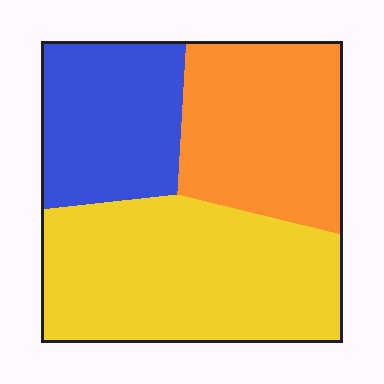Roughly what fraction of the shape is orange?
Orange takes up about one third (1/3) of the shape.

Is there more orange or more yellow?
Yellow.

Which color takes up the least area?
Blue, at roughly 25%.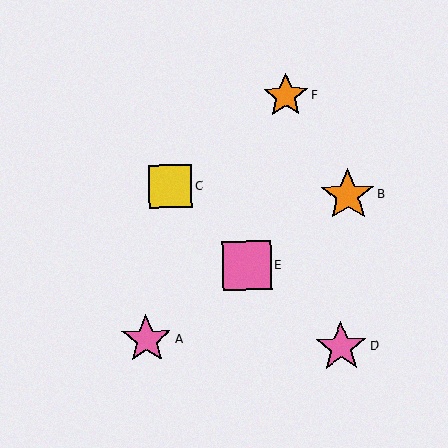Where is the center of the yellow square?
The center of the yellow square is at (170, 186).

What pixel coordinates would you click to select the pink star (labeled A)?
Click at (147, 339) to select the pink star A.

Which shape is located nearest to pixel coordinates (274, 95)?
The orange star (labeled F) at (286, 96) is nearest to that location.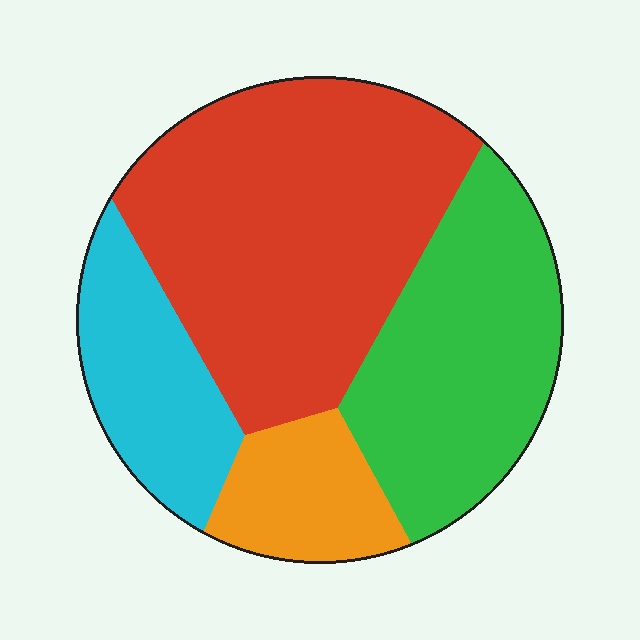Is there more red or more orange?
Red.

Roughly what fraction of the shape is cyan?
Cyan covers around 15% of the shape.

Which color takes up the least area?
Orange, at roughly 10%.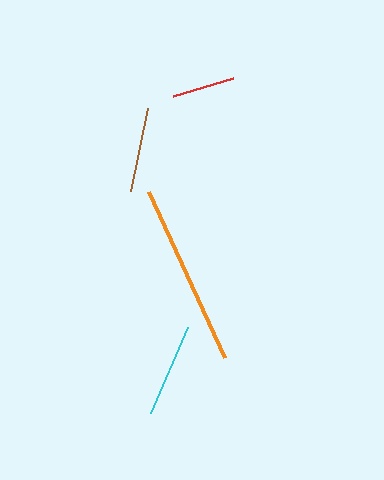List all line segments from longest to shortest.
From longest to shortest: orange, cyan, brown, red.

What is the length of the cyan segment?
The cyan segment is approximately 94 pixels long.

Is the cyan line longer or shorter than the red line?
The cyan line is longer than the red line.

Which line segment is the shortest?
The red line is the shortest at approximately 62 pixels.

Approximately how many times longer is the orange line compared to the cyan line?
The orange line is approximately 1.9 times the length of the cyan line.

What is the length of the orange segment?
The orange segment is approximately 182 pixels long.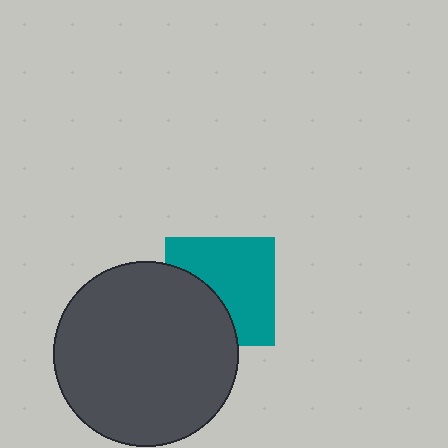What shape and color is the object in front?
The object in front is a dark gray circle.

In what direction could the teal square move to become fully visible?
The teal square could move toward the upper-right. That would shift it out from behind the dark gray circle entirely.